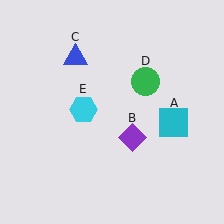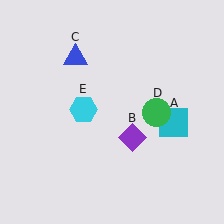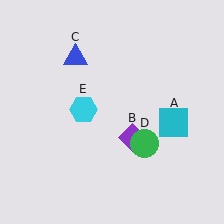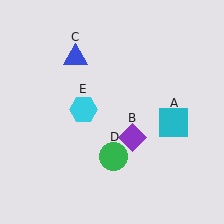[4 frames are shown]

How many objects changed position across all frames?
1 object changed position: green circle (object D).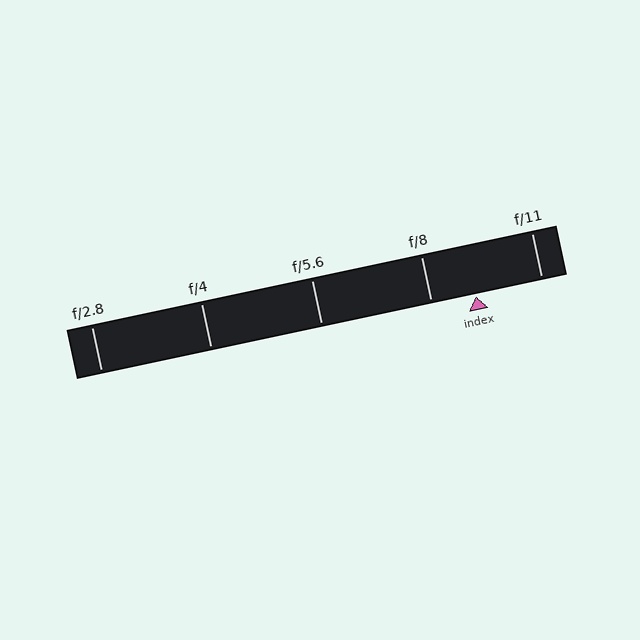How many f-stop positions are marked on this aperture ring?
There are 5 f-stop positions marked.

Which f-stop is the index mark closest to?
The index mark is closest to f/8.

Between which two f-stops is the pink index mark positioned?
The index mark is between f/8 and f/11.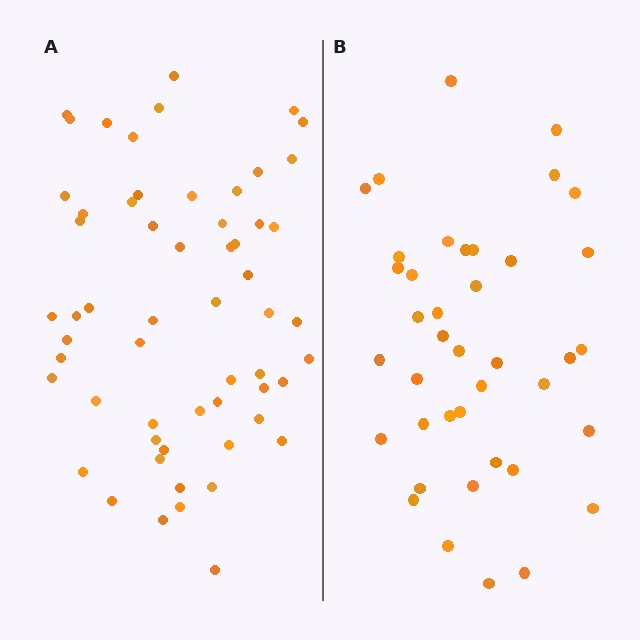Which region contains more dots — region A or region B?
Region A (the left region) has more dots.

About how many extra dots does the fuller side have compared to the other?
Region A has approximately 20 more dots than region B.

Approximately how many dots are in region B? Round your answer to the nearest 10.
About 40 dots.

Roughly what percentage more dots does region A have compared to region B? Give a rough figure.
About 45% more.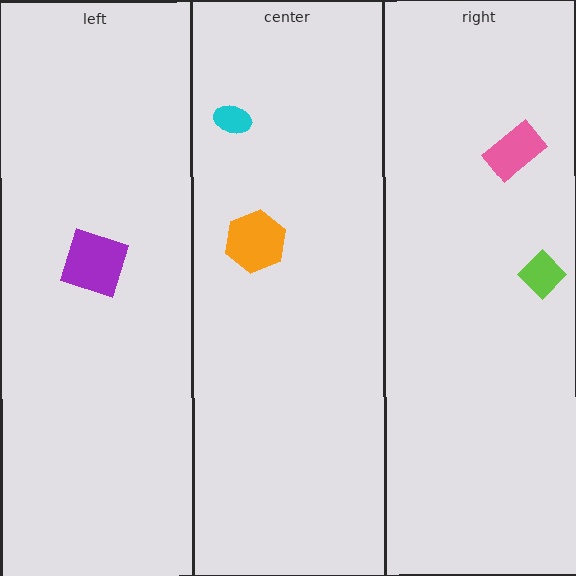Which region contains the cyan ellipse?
The center region.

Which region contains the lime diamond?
The right region.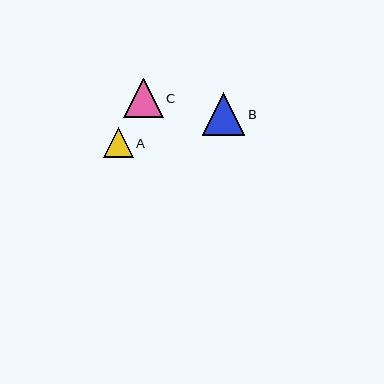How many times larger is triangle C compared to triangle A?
Triangle C is approximately 1.3 times the size of triangle A.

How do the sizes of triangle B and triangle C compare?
Triangle B and triangle C are approximately the same size.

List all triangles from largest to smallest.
From largest to smallest: B, C, A.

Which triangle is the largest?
Triangle B is the largest with a size of approximately 42 pixels.